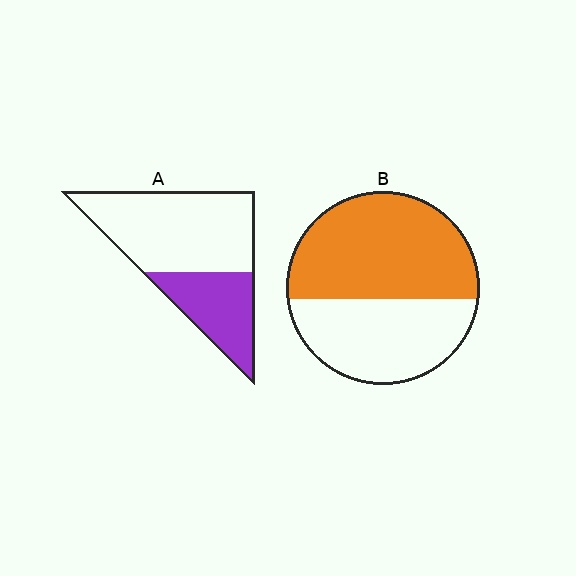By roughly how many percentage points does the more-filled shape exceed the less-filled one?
By roughly 25 percentage points (B over A).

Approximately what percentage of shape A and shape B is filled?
A is approximately 35% and B is approximately 55%.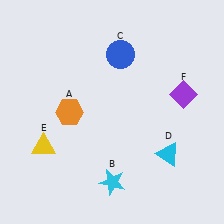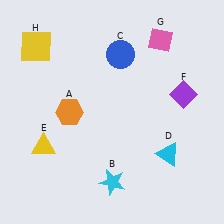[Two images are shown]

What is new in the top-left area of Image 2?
A yellow square (H) was added in the top-left area of Image 2.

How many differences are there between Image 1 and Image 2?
There are 2 differences between the two images.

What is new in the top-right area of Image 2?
A pink diamond (G) was added in the top-right area of Image 2.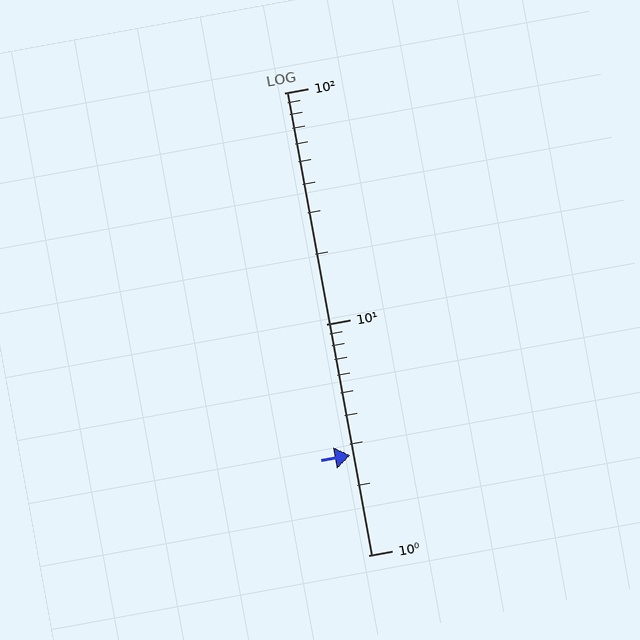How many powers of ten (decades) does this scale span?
The scale spans 2 decades, from 1 to 100.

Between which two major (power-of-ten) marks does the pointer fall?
The pointer is between 1 and 10.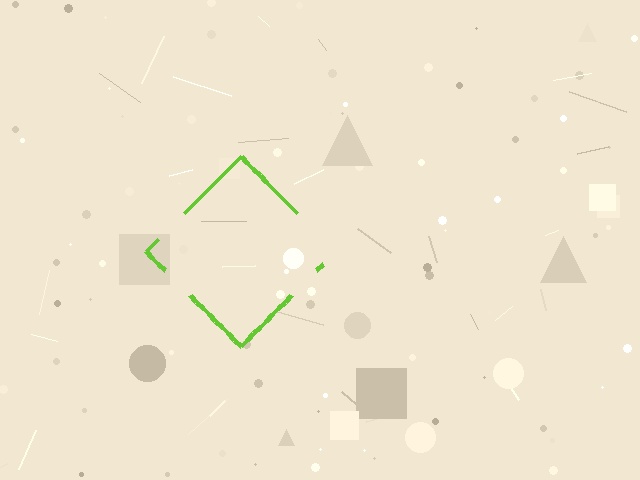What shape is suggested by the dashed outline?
The dashed outline suggests a diamond.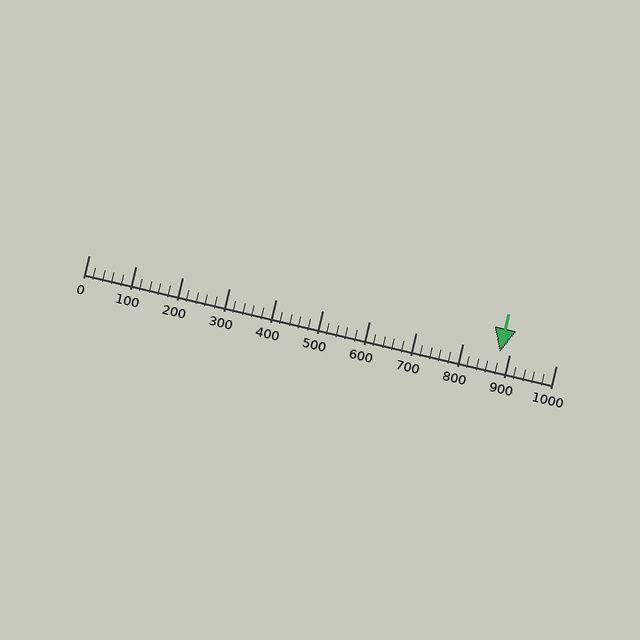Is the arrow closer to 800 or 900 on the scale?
The arrow is closer to 900.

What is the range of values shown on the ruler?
The ruler shows values from 0 to 1000.